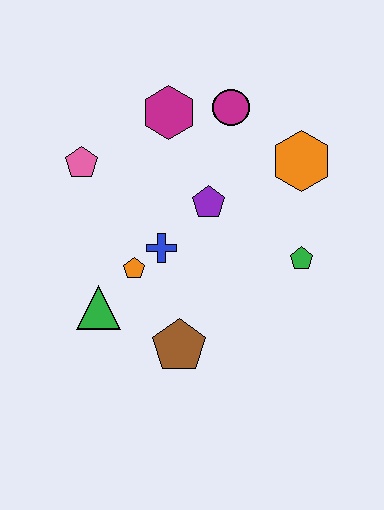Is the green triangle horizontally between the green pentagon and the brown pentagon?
No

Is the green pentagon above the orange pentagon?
Yes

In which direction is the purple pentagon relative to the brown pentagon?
The purple pentagon is above the brown pentagon.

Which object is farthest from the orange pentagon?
The orange hexagon is farthest from the orange pentagon.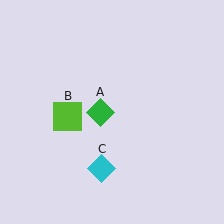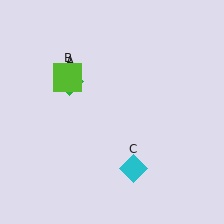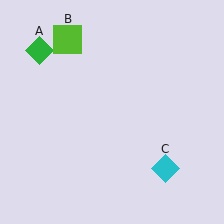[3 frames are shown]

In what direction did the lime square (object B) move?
The lime square (object B) moved up.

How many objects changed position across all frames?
3 objects changed position: green diamond (object A), lime square (object B), cyan diamond (object C).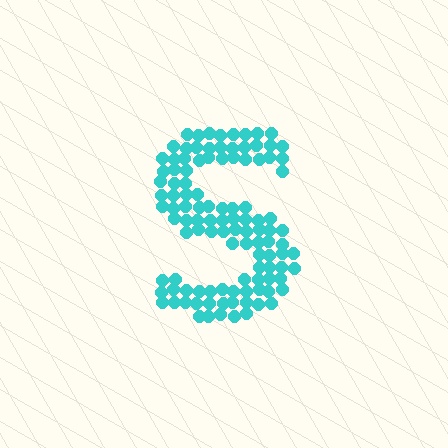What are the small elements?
The small elements are circles.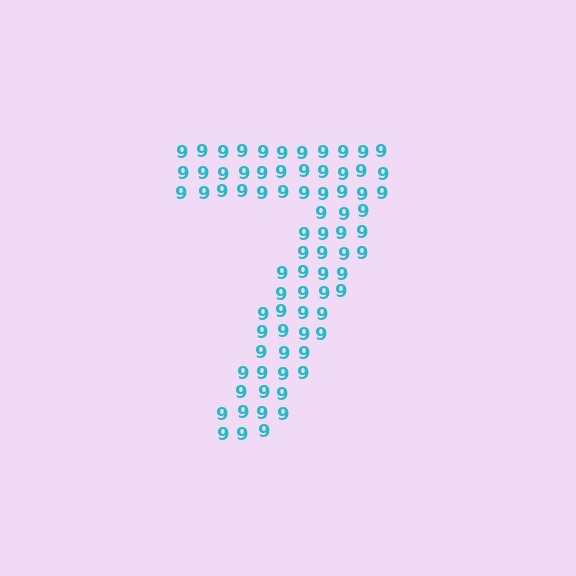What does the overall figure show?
The overall figure shows the digit 7.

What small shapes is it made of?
It is made of small digit 9's.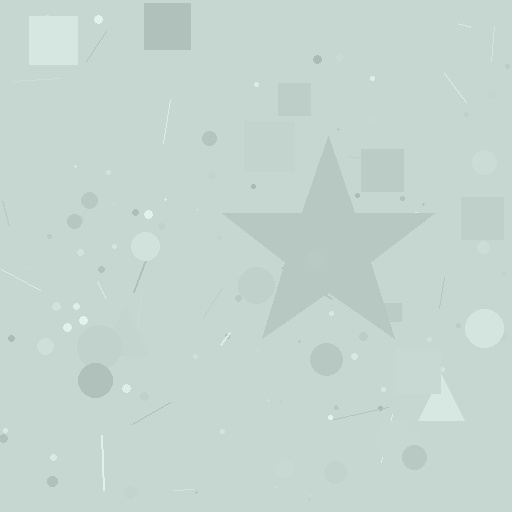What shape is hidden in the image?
A star is hidden in the image.